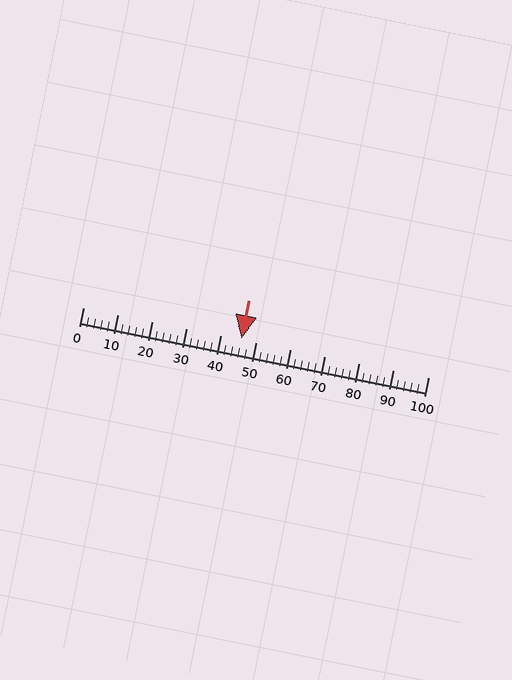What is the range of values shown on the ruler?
The ruler shows values from 0 to 100.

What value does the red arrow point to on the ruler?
The red arrow points to approximately 46.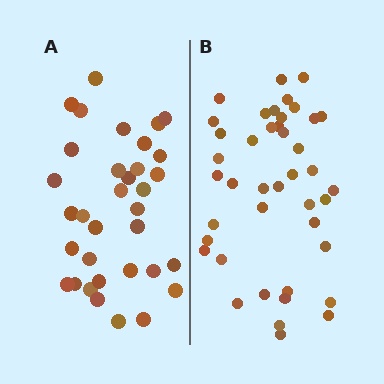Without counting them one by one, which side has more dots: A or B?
Region B (the right region) has more dots.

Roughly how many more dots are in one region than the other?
Region B has roughly 8 or so more dots than region A.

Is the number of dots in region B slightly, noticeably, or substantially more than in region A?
Region B has only slightly more — the two regions are fairly close. The ratio is roughly 1.2 to 1.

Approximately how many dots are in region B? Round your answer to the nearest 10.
About 40 dots. (The exact count is 42, which rounds to 40.)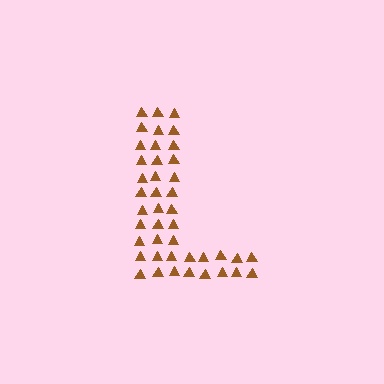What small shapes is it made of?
It is made of small triangles.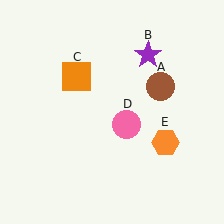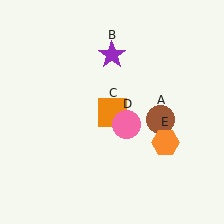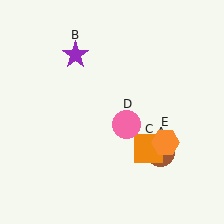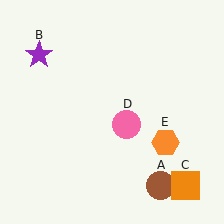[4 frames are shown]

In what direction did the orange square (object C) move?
The orange square (object C) moved down and to the right.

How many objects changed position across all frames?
3 objects changed position: brown circle (object A), purple star (object B), orange square (object C).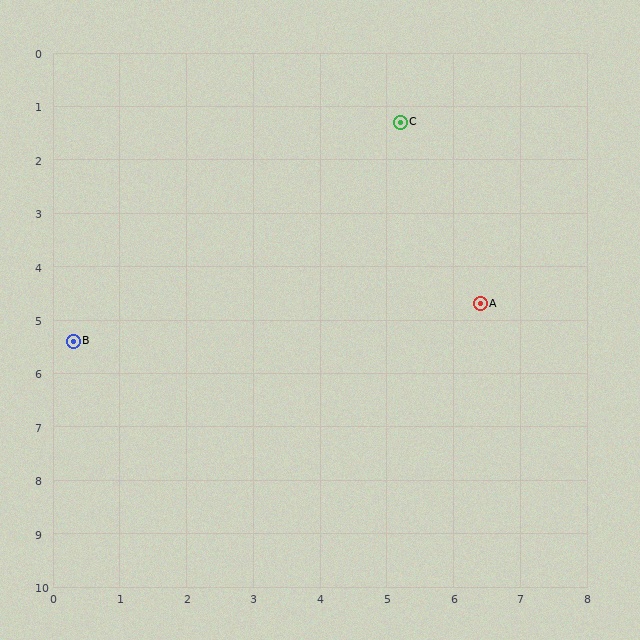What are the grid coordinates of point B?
Point B is at approximately (0.3, 5.4).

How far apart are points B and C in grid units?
Points B and C are about 6.4 grid units apart.